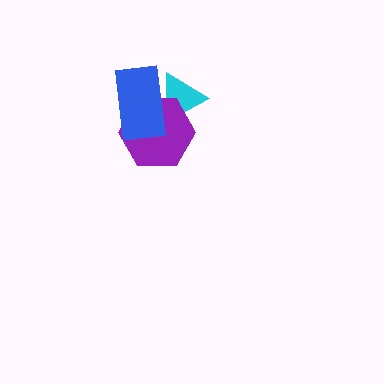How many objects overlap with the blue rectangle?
2 objects overlap with the blue rectangle.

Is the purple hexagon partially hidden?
Yes, it is partially covered by another shape.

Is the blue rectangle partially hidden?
No, no other shape covers it.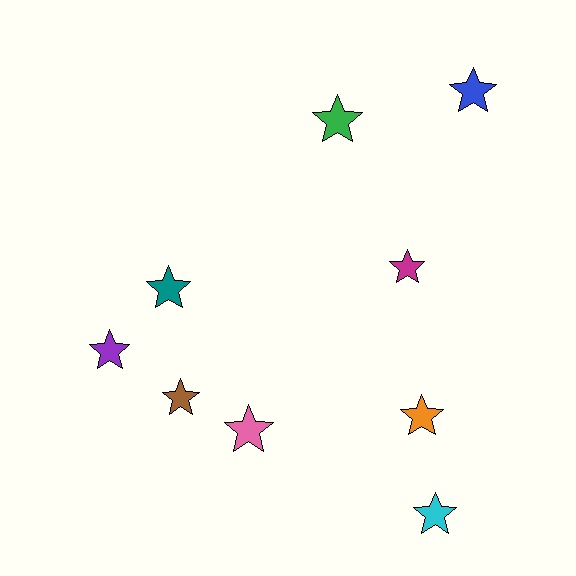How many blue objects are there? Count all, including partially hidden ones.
There is 1 blue object.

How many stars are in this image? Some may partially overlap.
There are 9 stars.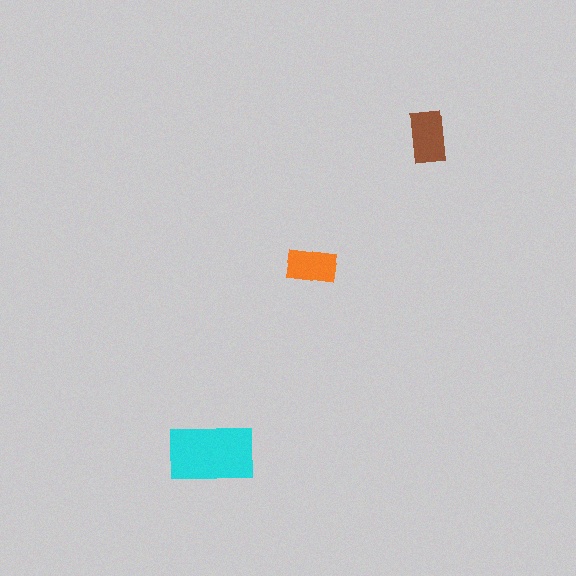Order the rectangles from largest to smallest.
the cyan one, the brown one, the orange one.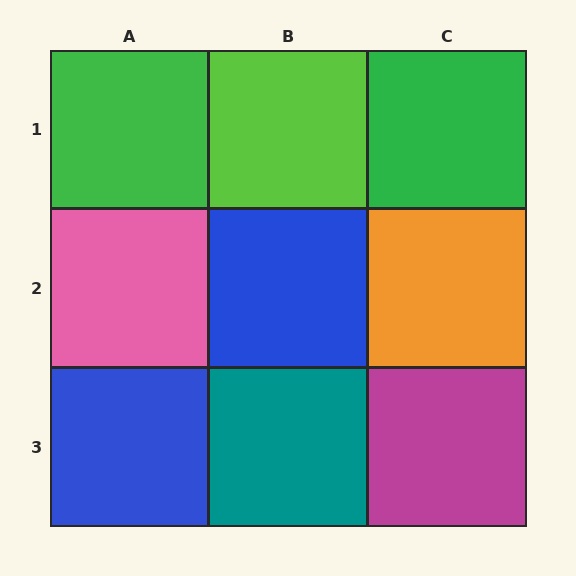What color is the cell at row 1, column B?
Lime.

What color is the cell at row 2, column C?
Orange.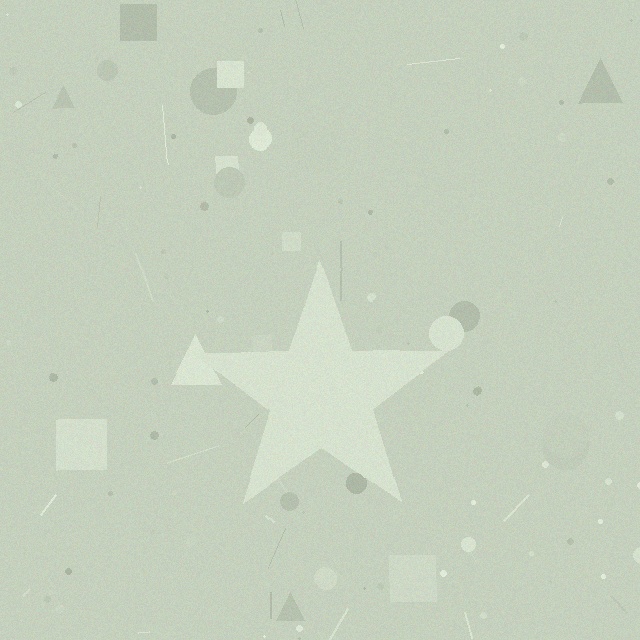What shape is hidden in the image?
A star is hidden in the image.